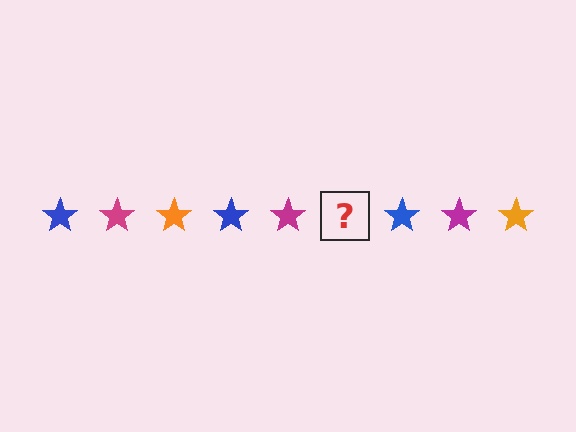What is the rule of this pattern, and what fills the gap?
The rule is that the pattern cycles through blue, magenta, orange stars. The gap should be filled with an orange star.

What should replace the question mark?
The question mark should be replaced with an orange star.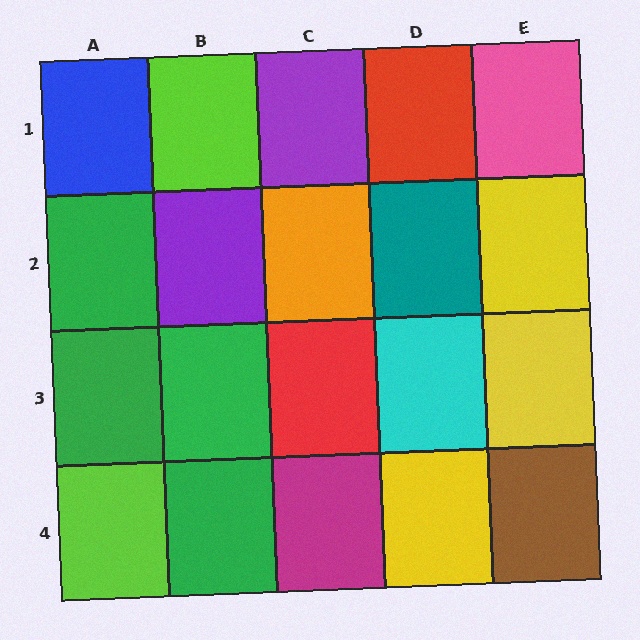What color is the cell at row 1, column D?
Red.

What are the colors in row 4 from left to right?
Lime, green, magenta, yellow, brown.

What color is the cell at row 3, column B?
Green.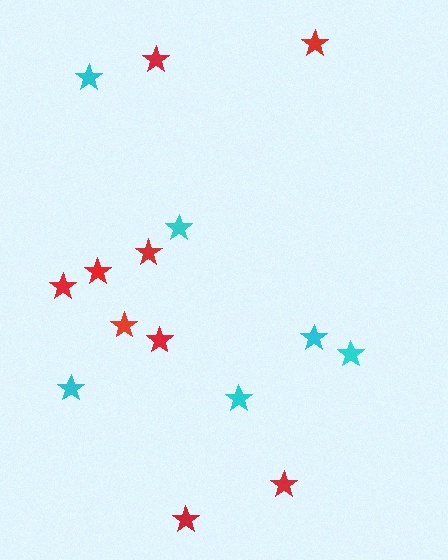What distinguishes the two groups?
There are 2 groups: one group of cyan stars (6) and one group of red stars (9).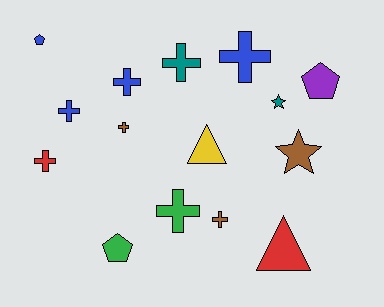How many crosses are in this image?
There are 8 crosses.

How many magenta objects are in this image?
There are no magenta objects.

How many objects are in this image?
There are 15 objects.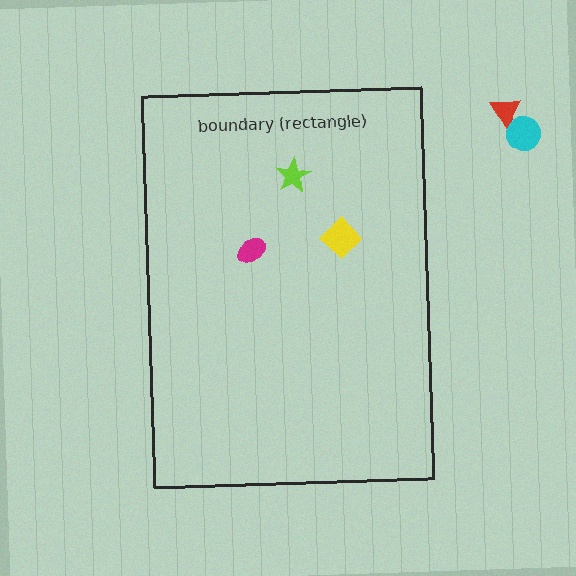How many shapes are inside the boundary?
3 inside, 2 outside.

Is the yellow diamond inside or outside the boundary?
Inside.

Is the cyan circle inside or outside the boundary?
Outside.